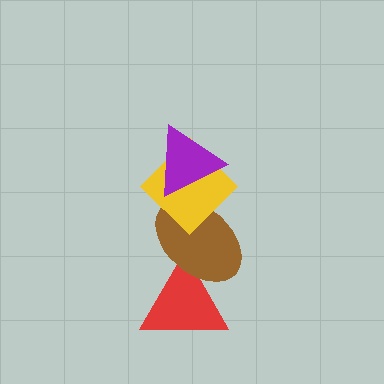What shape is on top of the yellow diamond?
The purple triangle is on top of the yellow diamond.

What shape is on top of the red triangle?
The brown ellipse is on top of the red triangle.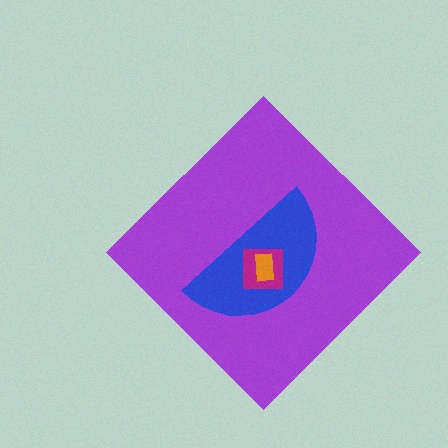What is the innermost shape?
The orange rectangle.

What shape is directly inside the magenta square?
The orange rectangle.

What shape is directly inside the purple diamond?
The blue semicircle.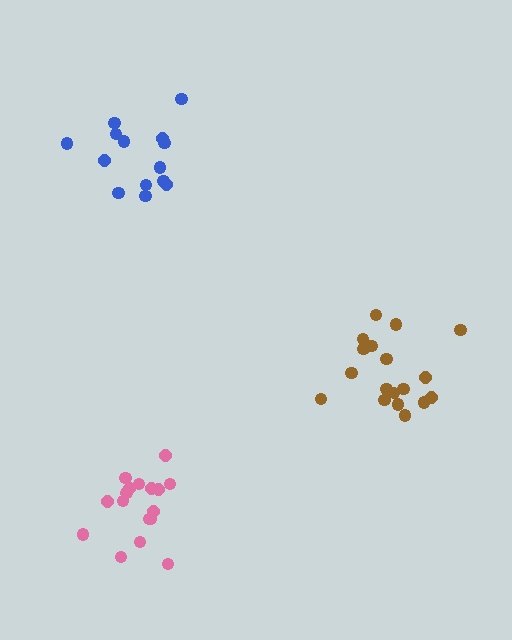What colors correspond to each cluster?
The clusters are colored: blue, pink, brown.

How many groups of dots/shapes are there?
There are 3 groups.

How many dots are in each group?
Group 1: 14 dots, Group 2: 17 dots, Group 3: 18 dots (49 total).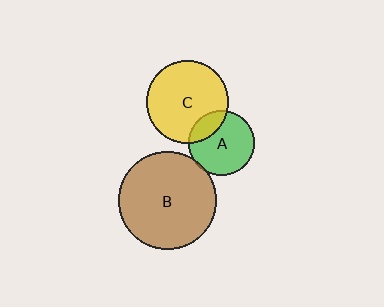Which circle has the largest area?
Circle B (brown).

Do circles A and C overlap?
Yes.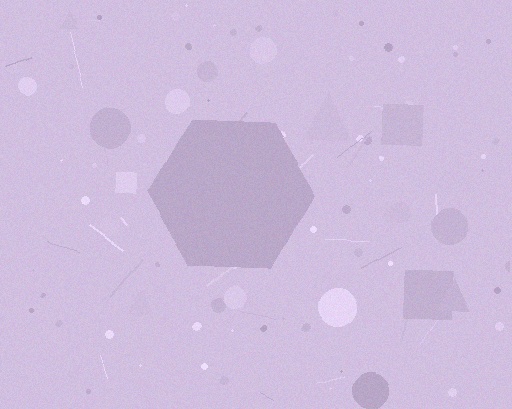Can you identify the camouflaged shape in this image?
The camouflaged shape is a hexagon.